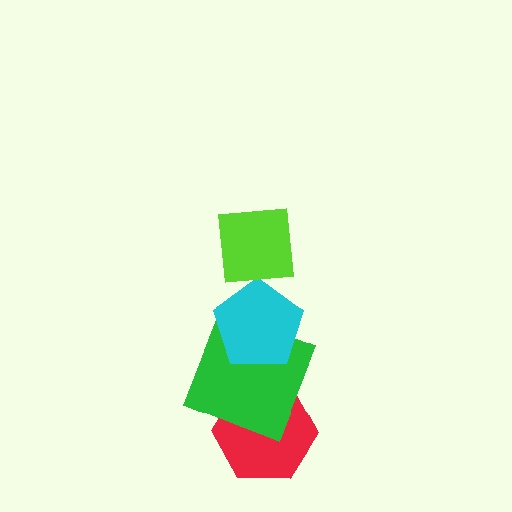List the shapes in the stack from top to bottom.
From top to bottom: the lime square, the cyan pentagon, the green square, the red hexagon.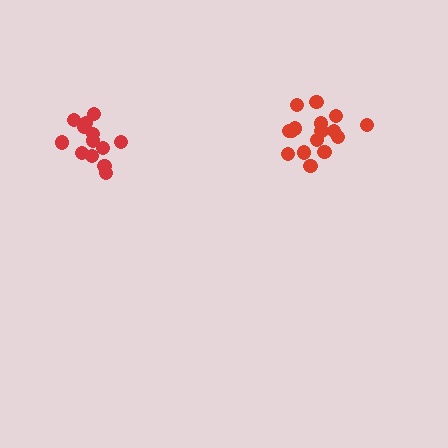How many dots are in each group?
Group 1: 13 dots, Group 2: 16 dots (29 total).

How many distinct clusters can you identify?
There are 2 distinct clusters.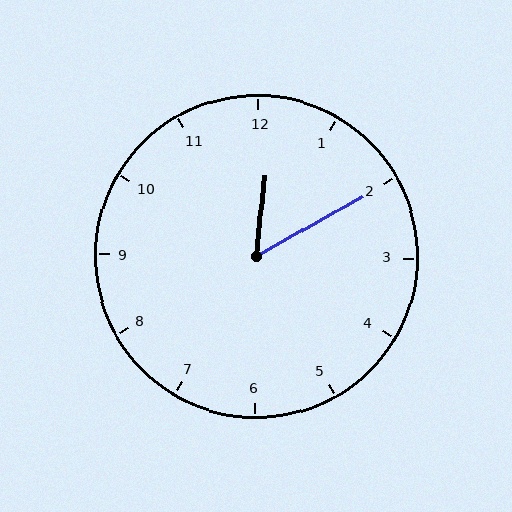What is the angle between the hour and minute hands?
Approximately 55 degrees.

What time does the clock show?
12:10.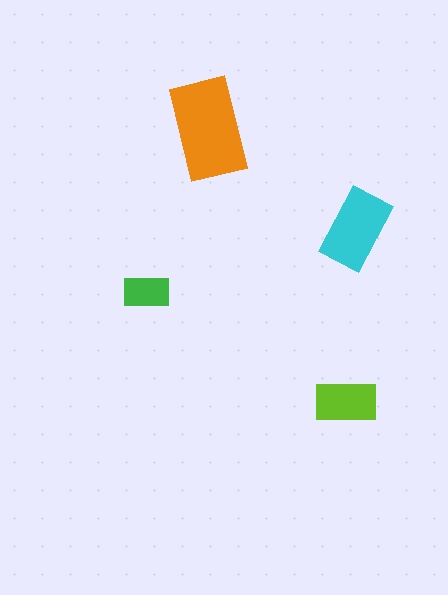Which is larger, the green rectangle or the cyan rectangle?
The cyan one.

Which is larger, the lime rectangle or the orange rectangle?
The orange one.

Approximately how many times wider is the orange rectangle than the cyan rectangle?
About 1.5 times wider.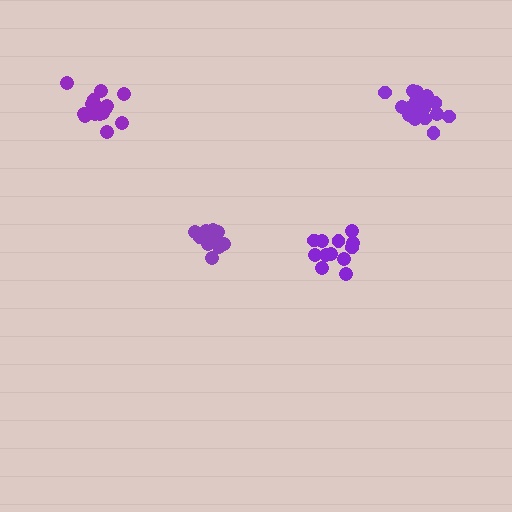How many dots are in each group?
Group 1: 12 dots, Group 2: 12 dots, Group 3: 17 dots, Group 4: 16 dots (57 total).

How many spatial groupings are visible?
There are 4 spatial groupings.